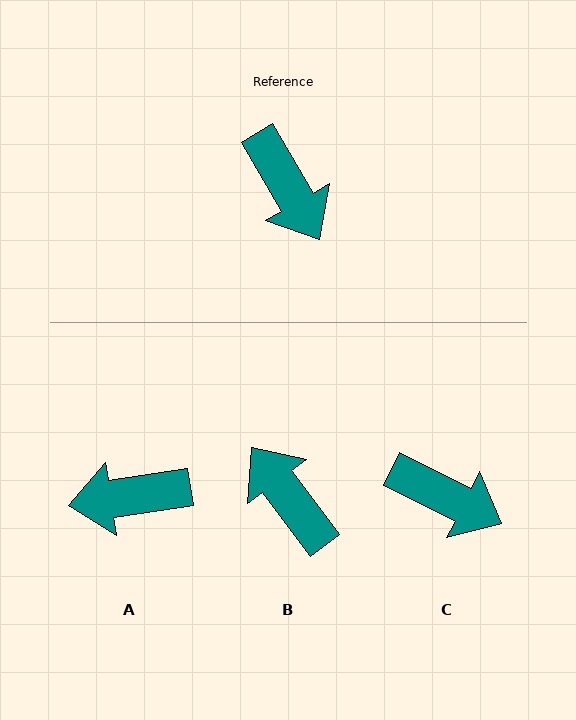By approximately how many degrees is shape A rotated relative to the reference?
Approximately 111 degrees clockwise.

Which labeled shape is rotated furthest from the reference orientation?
B, about 173 degrees away.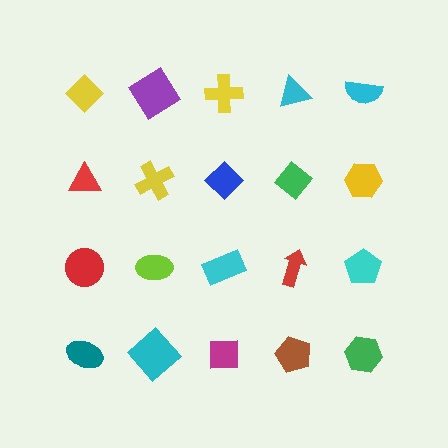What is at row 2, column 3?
A blue diamond.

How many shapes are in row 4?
5 shapes.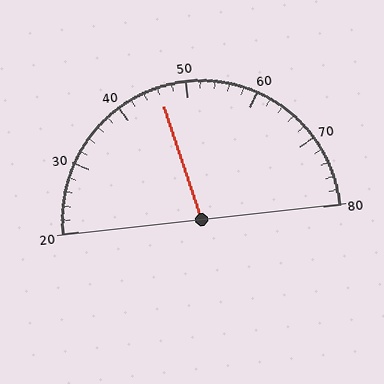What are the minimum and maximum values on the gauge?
The gauge ranges from 20 to 80.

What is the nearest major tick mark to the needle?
The nearest major tick mark is 50.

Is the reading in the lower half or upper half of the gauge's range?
The reading is in the lower half of the range (20 to 80).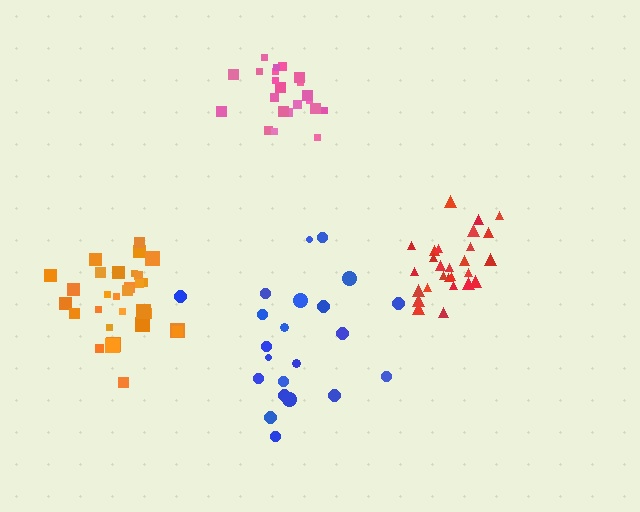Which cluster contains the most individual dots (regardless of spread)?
Orange (31).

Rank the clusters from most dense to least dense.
red, pink, orange, blue.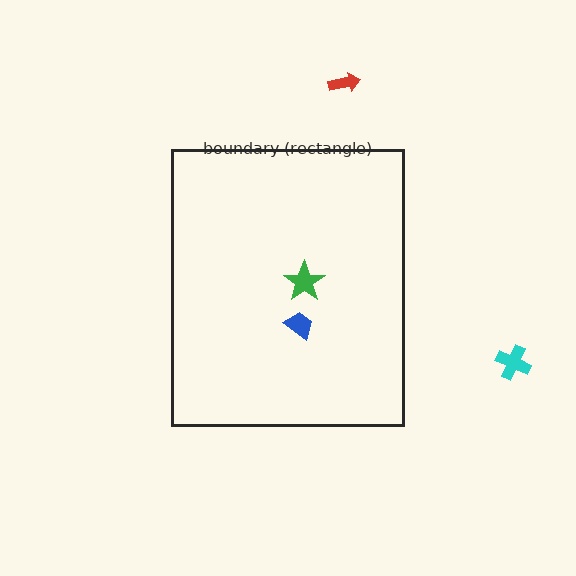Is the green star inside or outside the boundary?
Inside.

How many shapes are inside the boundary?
2 inside, 2 outside.